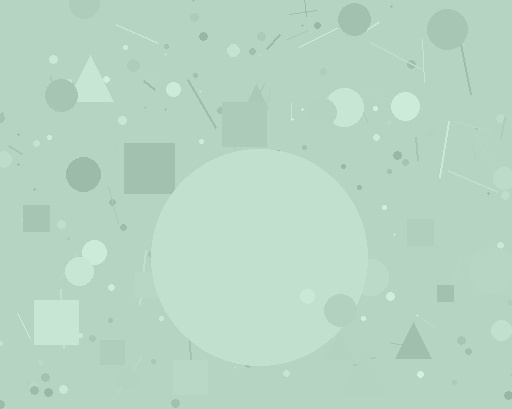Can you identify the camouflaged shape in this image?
The camouflaged shape is a circle.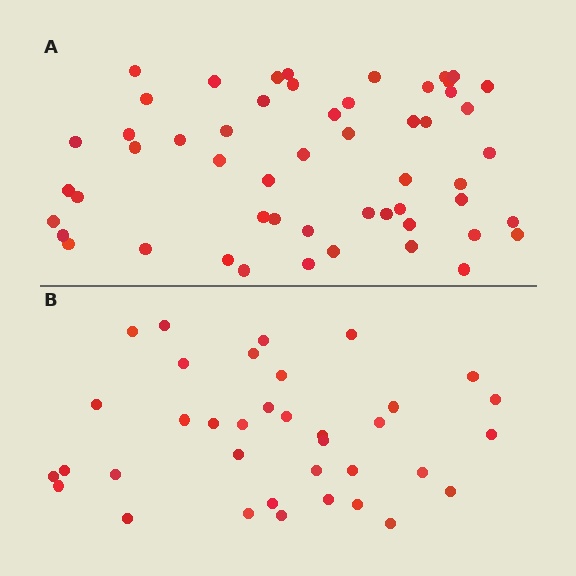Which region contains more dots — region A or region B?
Region A (the top region) has more dots.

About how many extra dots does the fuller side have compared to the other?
Region A has approximately 20 more dots than region B.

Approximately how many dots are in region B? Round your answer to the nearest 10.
About 40 dots. (The exact count is 36, which rounds to 40.)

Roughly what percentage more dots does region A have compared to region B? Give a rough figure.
About 50% more.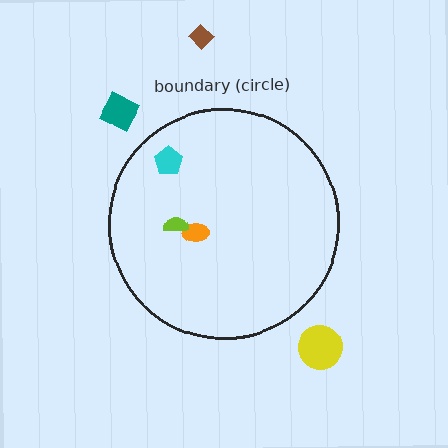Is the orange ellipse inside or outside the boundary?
Inside.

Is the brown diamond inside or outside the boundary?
Outside.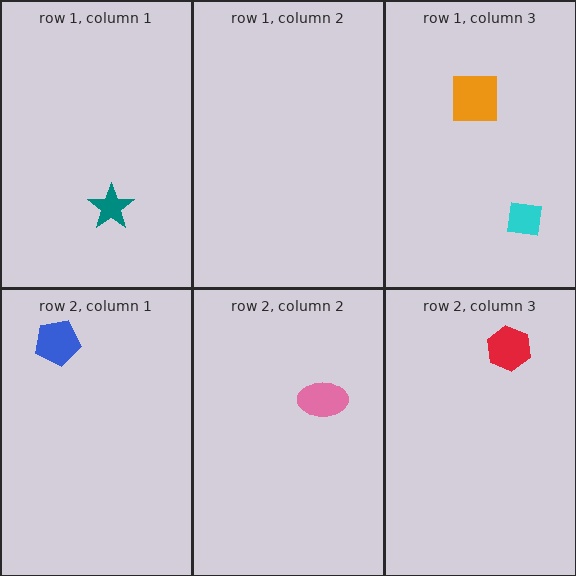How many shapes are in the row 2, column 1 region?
1.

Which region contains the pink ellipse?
The row 2, column 2 region.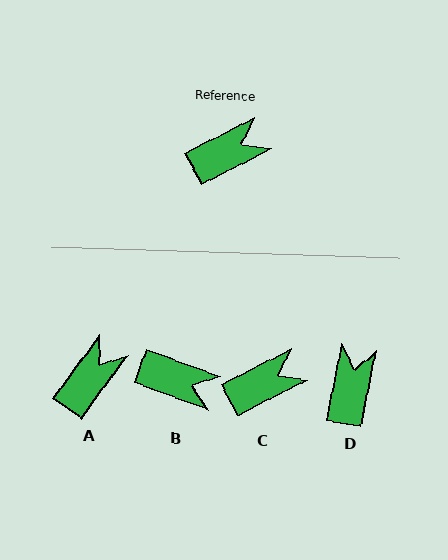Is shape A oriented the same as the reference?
No, it is off by about 26 degrees.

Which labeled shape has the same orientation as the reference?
C.